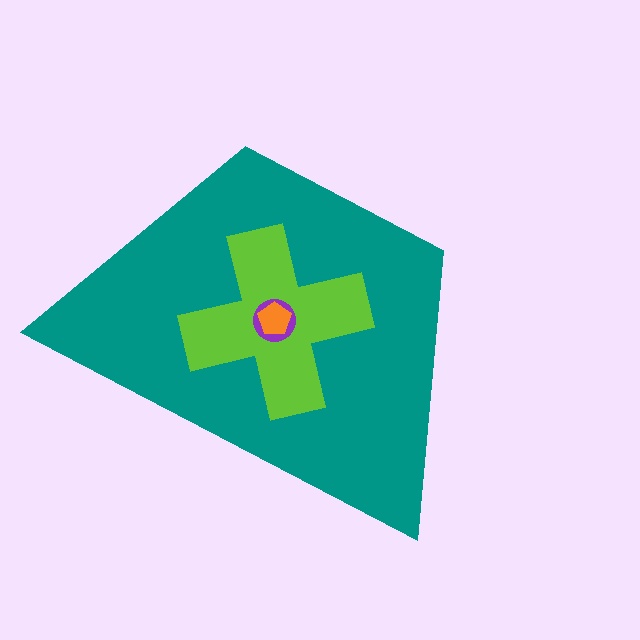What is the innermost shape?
The orange pentagon.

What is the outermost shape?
The teal trapezoid.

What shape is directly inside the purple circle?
The orange pentagon.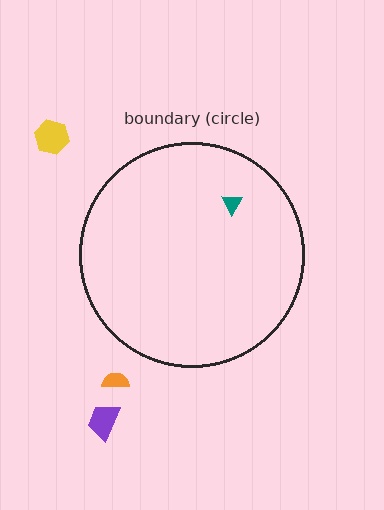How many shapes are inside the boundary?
1 inside, 3 outside.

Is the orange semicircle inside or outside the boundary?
Outside.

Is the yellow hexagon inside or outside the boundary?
Outside.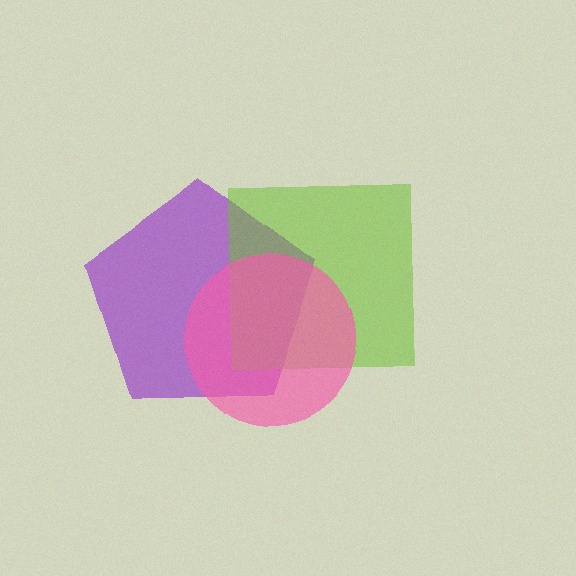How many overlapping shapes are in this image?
There are 3 overlapping shapes in the image.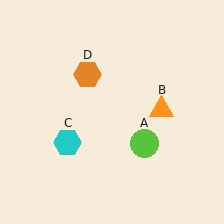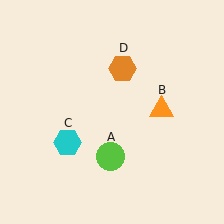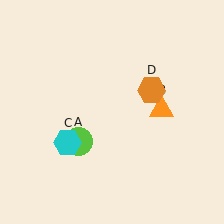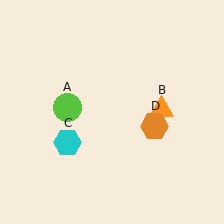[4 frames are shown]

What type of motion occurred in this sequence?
The lime circle (object A), orange hexagon (object D) rotated clockwise around the center of the scene.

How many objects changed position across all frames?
2 objects changed position: lime circle (object A), orange hexagon (object D).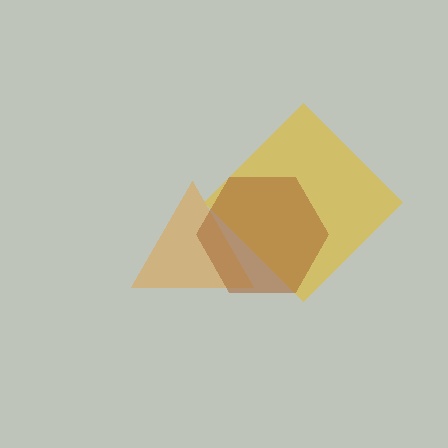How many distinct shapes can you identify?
There are 3 distinct shapes: an orange triangle, a yellow diamond, a brown hexagon.